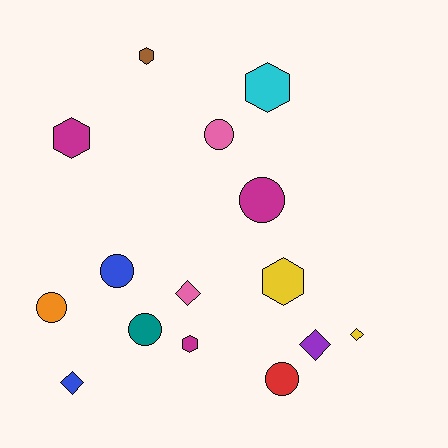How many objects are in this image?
There are 15 objects.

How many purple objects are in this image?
There is 1 purple object.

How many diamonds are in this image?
There are 4 diamonds.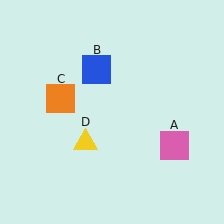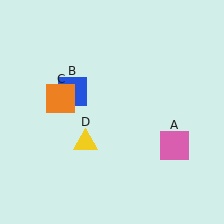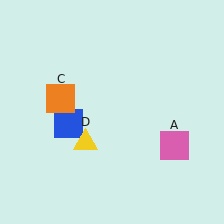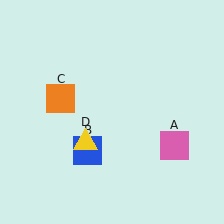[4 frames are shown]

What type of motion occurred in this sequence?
The blue square (object B) rotated counterclockwise around the center of the scene.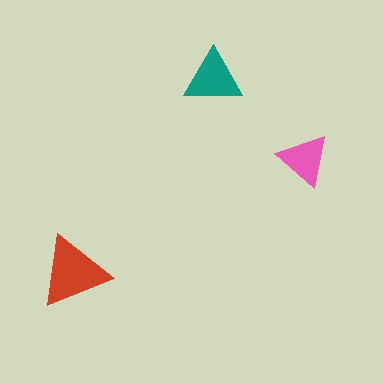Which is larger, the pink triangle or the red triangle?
The red one.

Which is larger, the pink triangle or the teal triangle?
The teal one.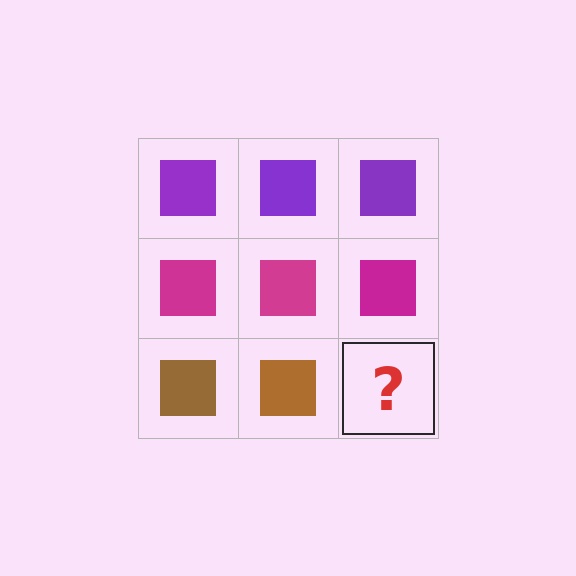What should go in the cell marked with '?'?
The missing cell should contain a brown square.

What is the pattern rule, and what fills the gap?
The rule is that each row has a consistent color. The gap should be filled with a brown square.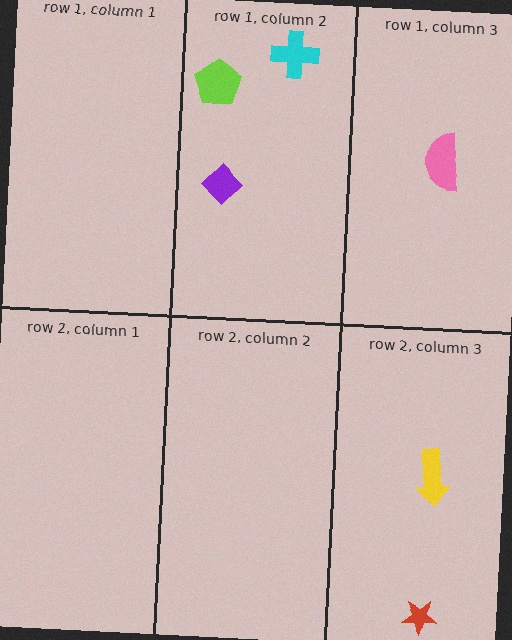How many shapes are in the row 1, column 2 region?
3.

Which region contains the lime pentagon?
The row 1, column 2 region.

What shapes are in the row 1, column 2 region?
The purple diamond, the cyan cross, the lime pentagon.